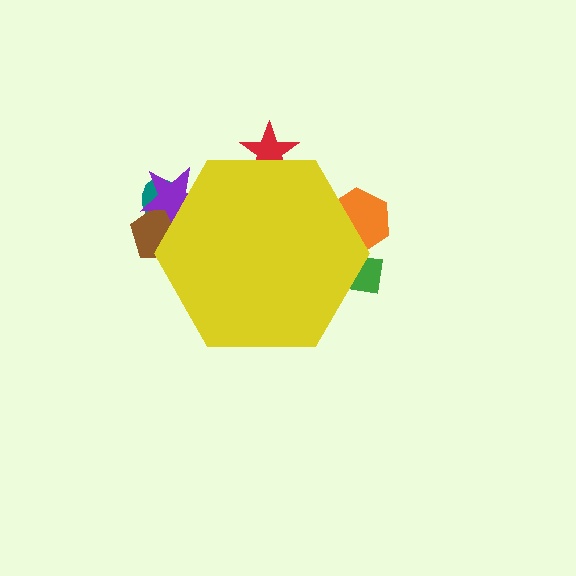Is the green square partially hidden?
Yes, the green square is partially hidden behind the yellow hexagon.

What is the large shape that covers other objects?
A yellow hexagon.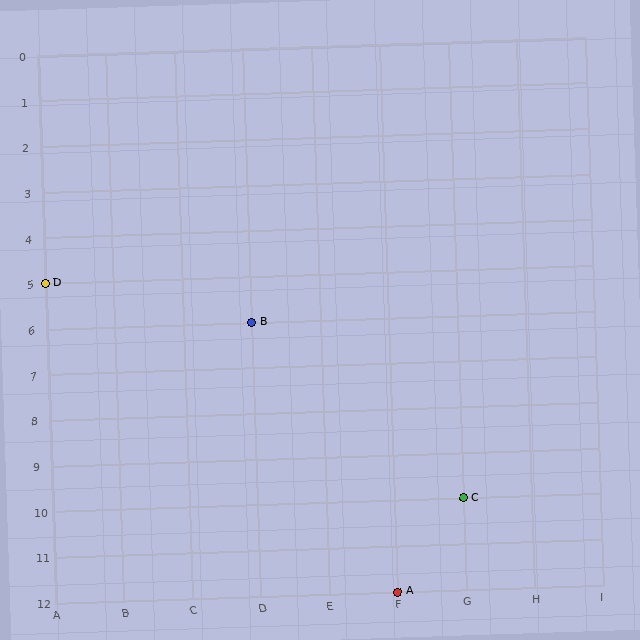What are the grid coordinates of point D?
Point D is at grid coordinates (A, 5).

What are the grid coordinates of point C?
Point C is at grid coordinates (G, 10).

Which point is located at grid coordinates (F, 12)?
Point A is at (F, 12).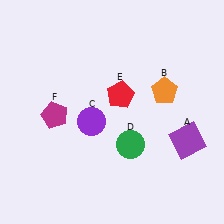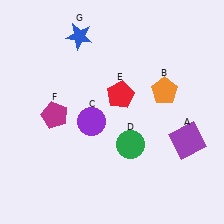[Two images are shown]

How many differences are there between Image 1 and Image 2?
There is 1 difference between the two images.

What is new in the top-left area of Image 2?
A blue star (G) was added in the top-left area of Image 2.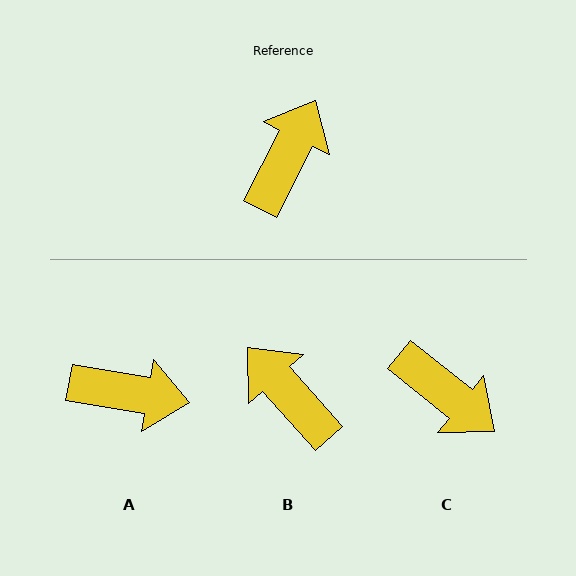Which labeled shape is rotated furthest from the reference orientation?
C, about 102 degrees away.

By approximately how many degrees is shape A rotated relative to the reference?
Approximately 73 degrees clockwise.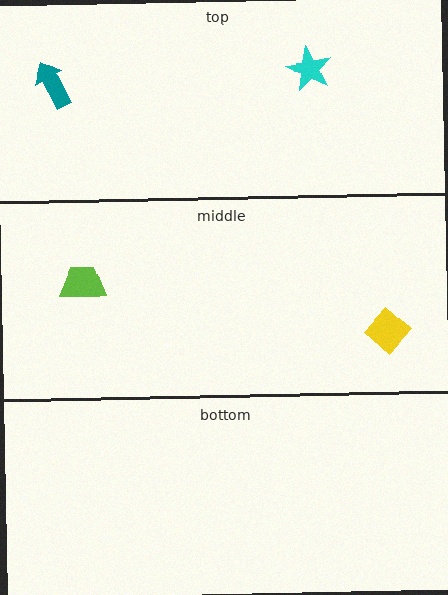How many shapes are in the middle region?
2.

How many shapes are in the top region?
2.